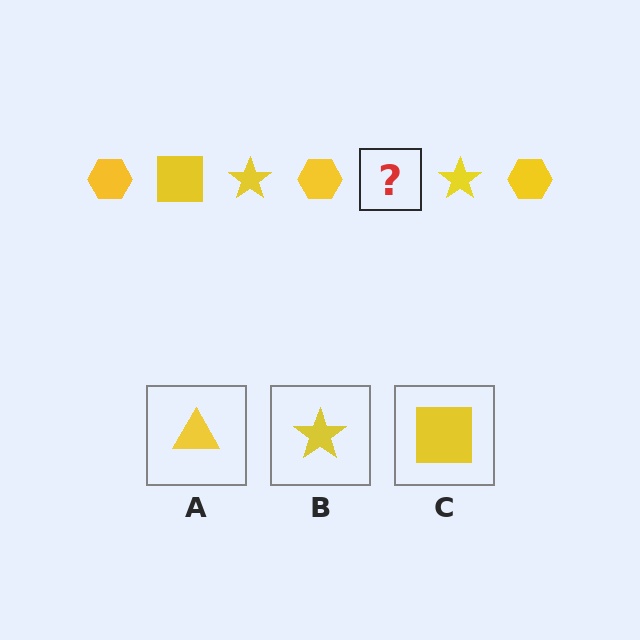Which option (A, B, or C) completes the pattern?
C.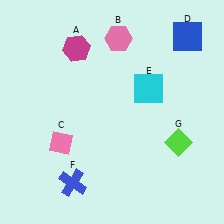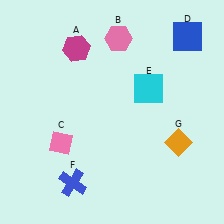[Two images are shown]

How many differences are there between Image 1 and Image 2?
There is 1 difference between the two images.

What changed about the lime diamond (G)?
In Image 1, G is lime. In Image 2, it changed to orange.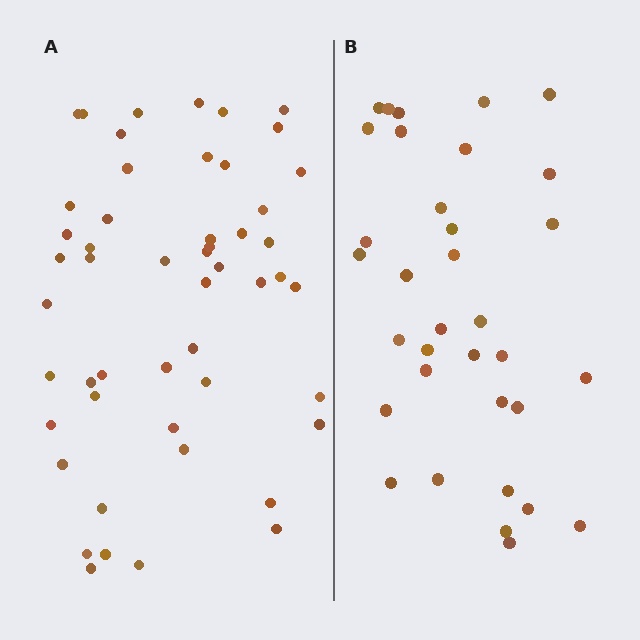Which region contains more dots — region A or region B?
Region A (the left region) has more dots.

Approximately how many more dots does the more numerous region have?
Region A has approximately 15 more dots than region B.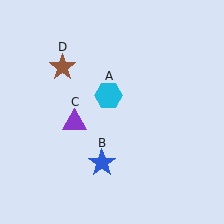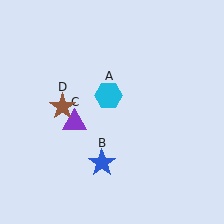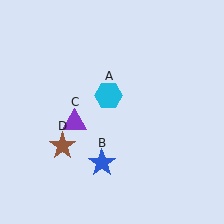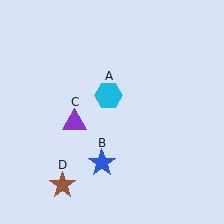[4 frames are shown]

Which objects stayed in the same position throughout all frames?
Cyan hexagon (object A) and blue star (object B) and purple triangle (object C) remained stationary.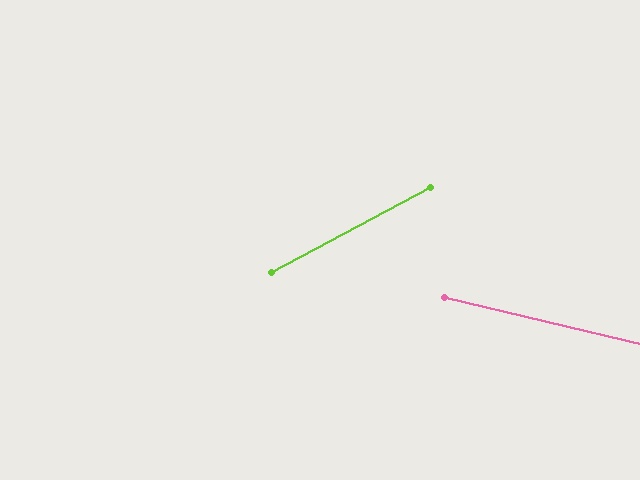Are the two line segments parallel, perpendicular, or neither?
Neither parallel nor perpendicular — they differ by about 41°.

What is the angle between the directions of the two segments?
Approximately 41 degrees.